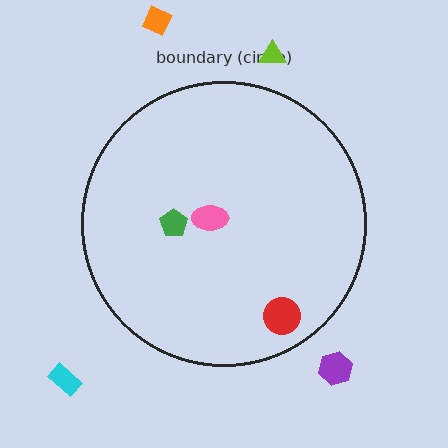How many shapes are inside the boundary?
3 inside, 4 outside.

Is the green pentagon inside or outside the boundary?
Inside.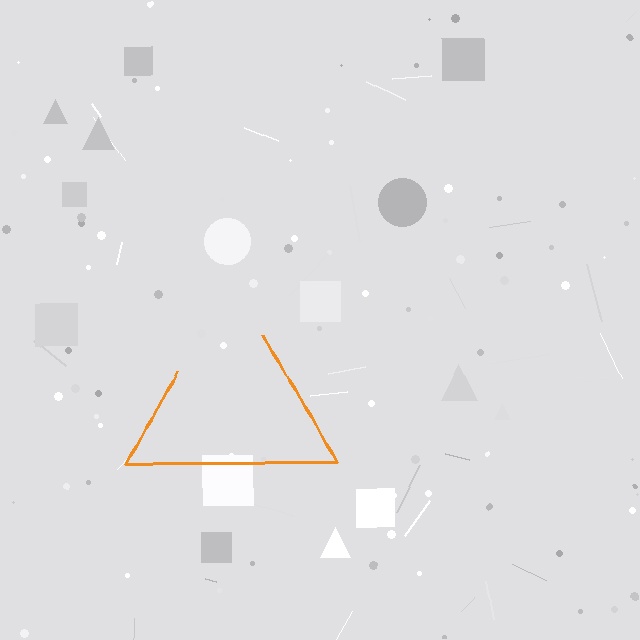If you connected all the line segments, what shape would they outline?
They would outline a triangle.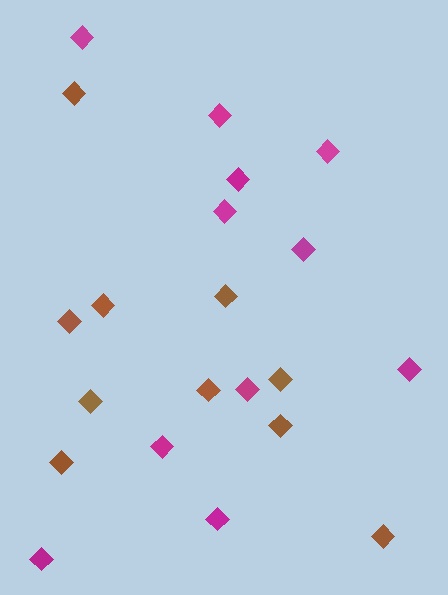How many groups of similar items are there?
There are 2 groups: one group of brown diamonds (10) and one group of magenta diamonds (11).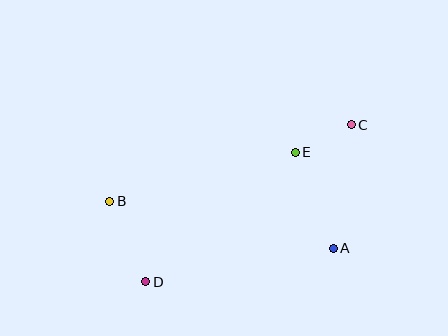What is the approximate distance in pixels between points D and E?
The distance between D and E is approximately 198 pixels.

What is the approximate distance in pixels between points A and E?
The distance between A and E is approximately 103 pixels.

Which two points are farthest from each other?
Points C and D are farthest from each other.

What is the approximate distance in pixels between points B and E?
The distance between B and E is approximately 192 pixels.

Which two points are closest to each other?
Points C and E are closest to each other.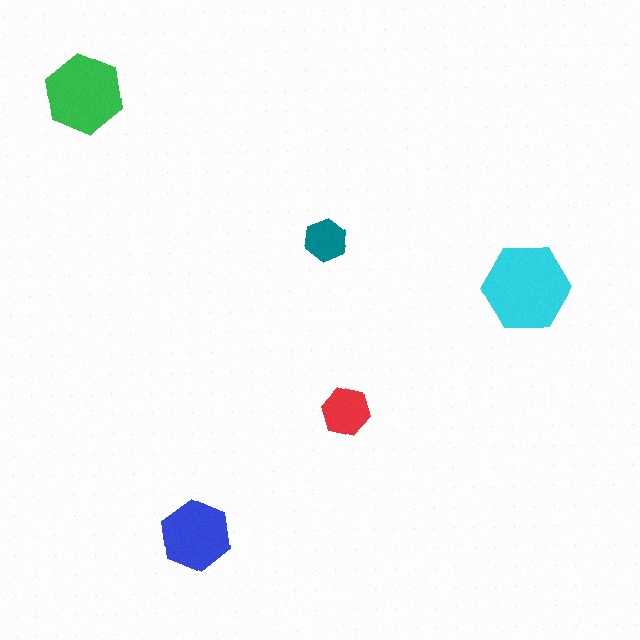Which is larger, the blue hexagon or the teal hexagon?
The blue one.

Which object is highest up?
The green hexagon is topmost.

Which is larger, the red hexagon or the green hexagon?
The green one.